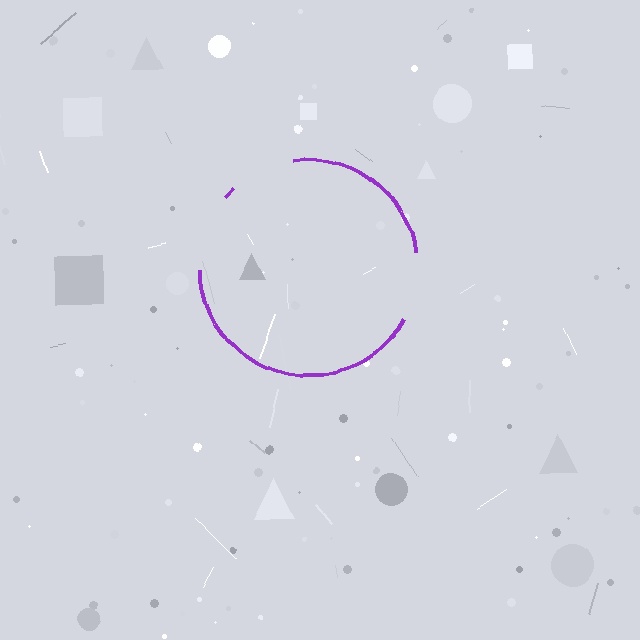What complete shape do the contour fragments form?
The contour fragments form a circle.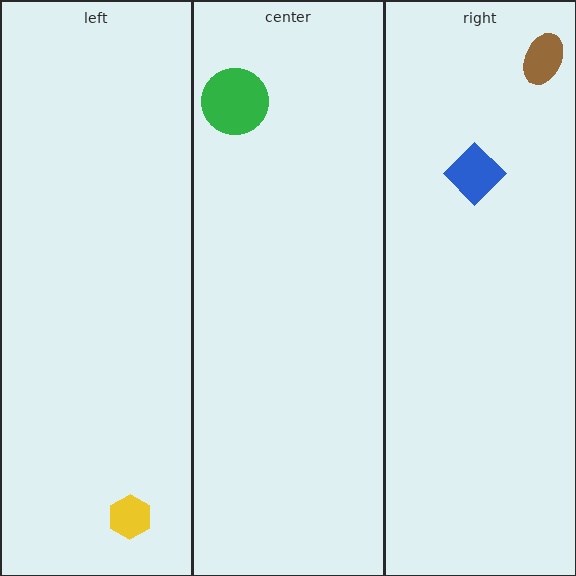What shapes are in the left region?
The yellow hexagon.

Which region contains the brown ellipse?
The right region.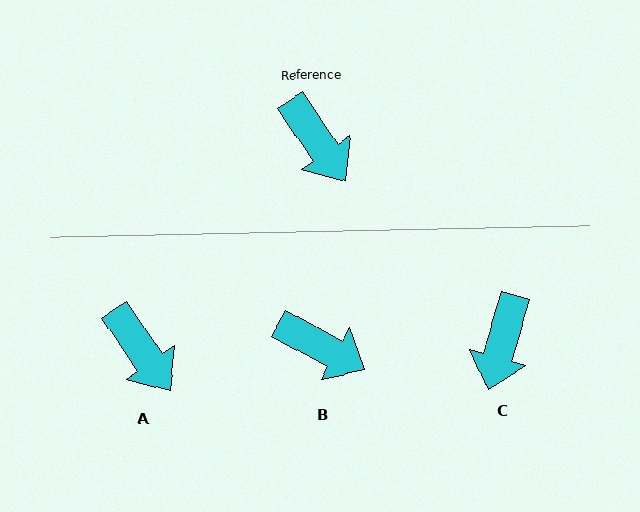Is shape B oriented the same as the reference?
No, it is off by about 27 degrees.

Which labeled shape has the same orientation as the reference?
A.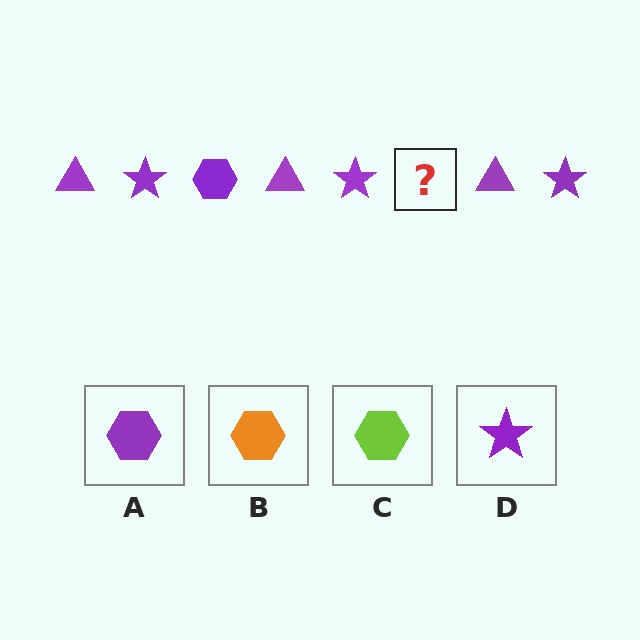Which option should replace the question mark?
Option A.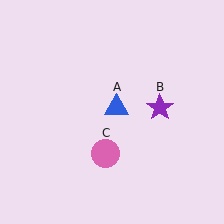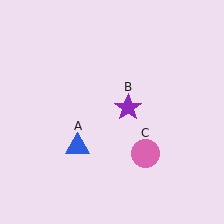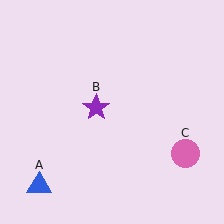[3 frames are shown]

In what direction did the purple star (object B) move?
The purple star (object B) moved left.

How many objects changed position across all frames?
3 objects changed position: blue triangle (object A), purple star (object B), pink circle (object C).